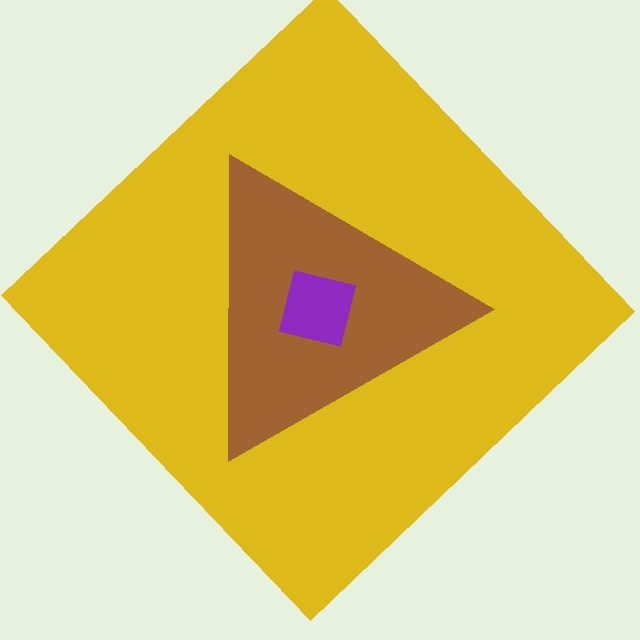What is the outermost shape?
The yellow diamond.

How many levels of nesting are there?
3.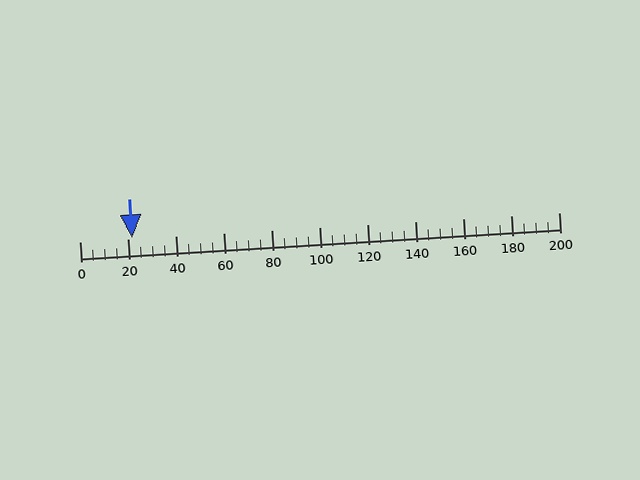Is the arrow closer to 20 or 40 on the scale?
The arrow is closer to 20.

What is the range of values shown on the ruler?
The ruler shows values from 0 to 200.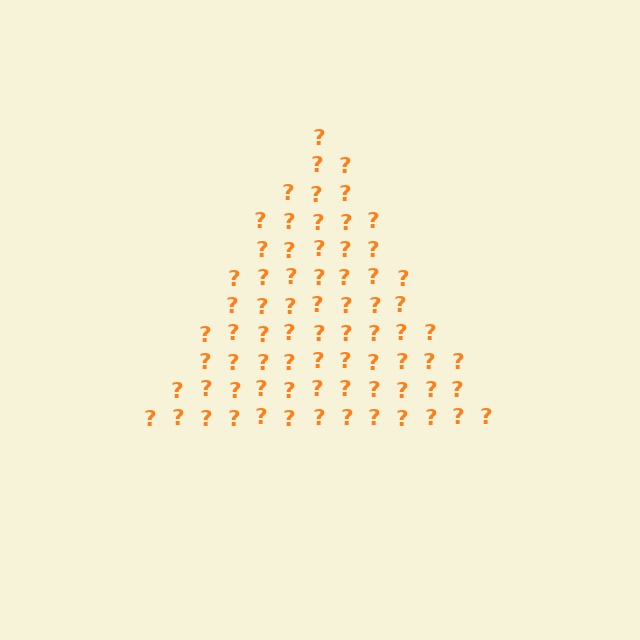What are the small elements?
The small elements are question marks.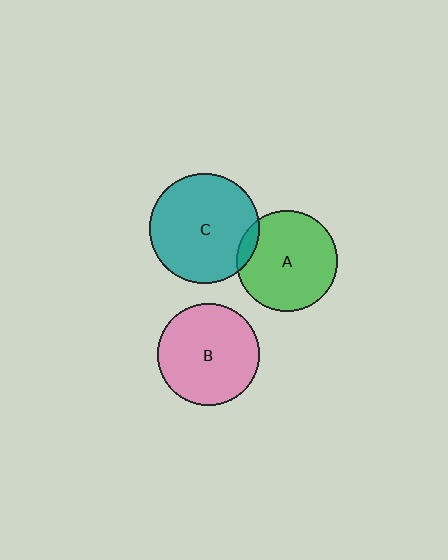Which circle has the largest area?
Circle C (teal).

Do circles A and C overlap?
Yes.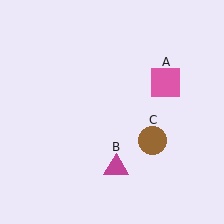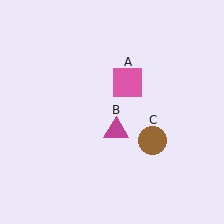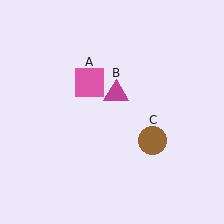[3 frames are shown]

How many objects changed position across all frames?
2 objects changed position: pink square (object A), magenta triangle (object B).